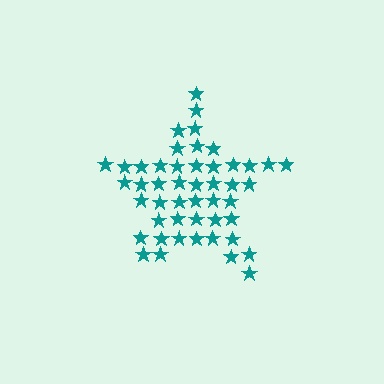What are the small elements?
The small elements are stars.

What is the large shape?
The large shape is a star.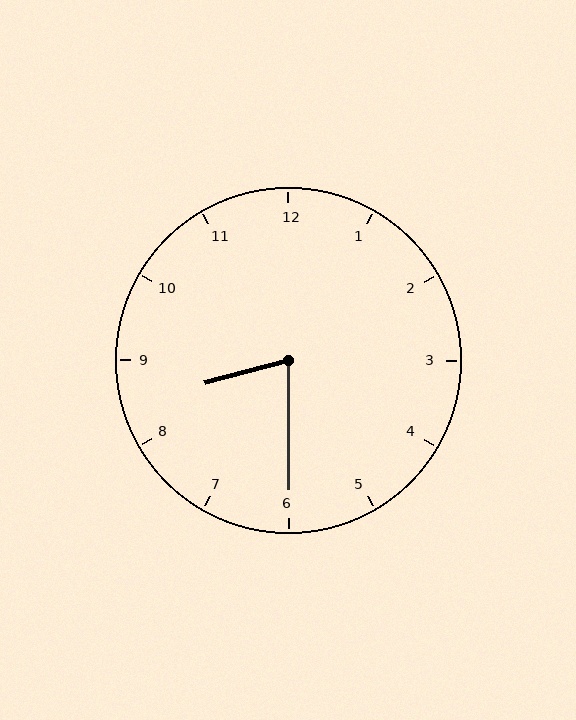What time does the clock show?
8:30.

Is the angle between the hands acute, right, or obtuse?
It is acute.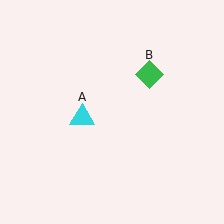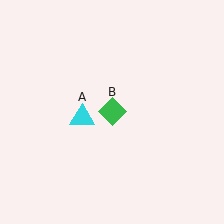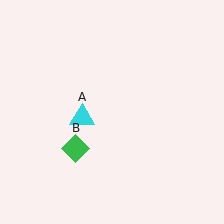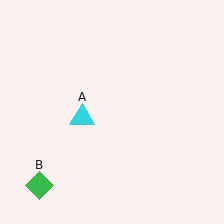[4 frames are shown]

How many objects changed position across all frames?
1 object changed position: green diamond (object B).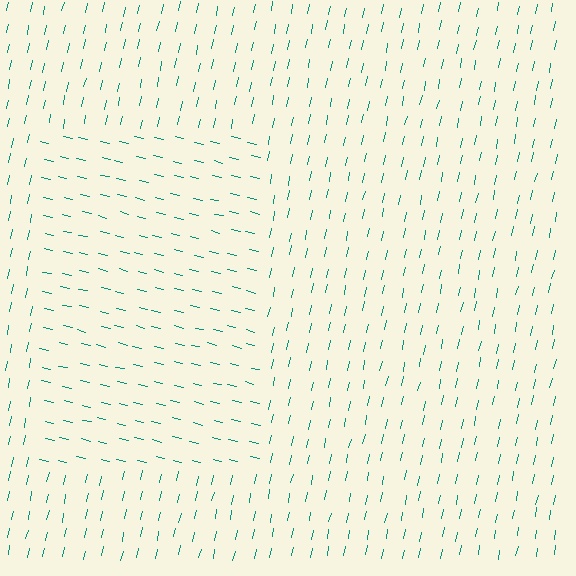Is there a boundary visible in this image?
Yes, there is a texture boundary formed by a change in line orientation.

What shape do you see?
I see a rectangle.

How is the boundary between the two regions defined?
The boundary is defined purely by a change in line orientation (approximately 89 degrees difference). All lines are the same color and thickness.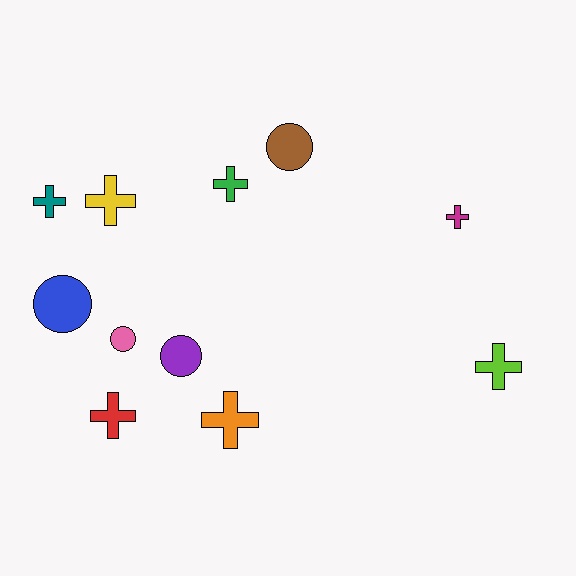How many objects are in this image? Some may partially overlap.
There are 11 objects.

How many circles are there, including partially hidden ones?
There are 4 circles.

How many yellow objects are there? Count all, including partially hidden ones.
There is 1 yellow object.